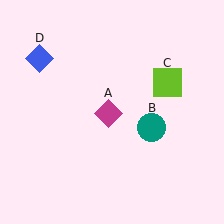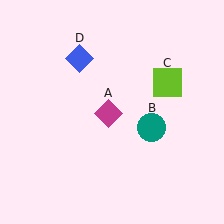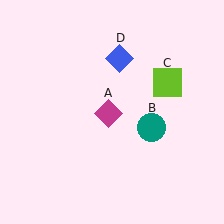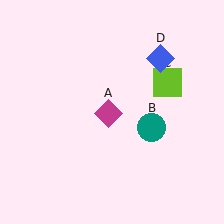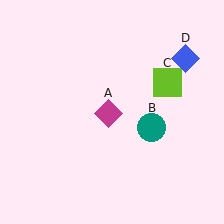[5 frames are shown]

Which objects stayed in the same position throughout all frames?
Magenta diamond (object A) and teal circle (object B) and lime square (object C) remained stationary.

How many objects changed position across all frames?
1 object changed position: blue diamond (object D).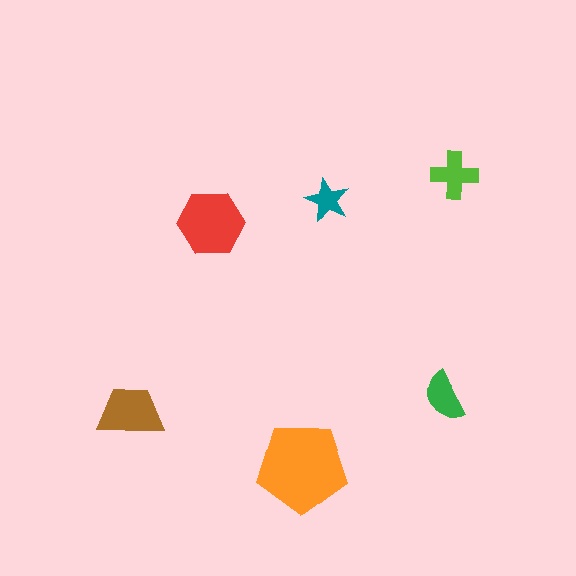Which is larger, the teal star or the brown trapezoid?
The brown trapezoid.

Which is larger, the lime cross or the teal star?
The lime cross.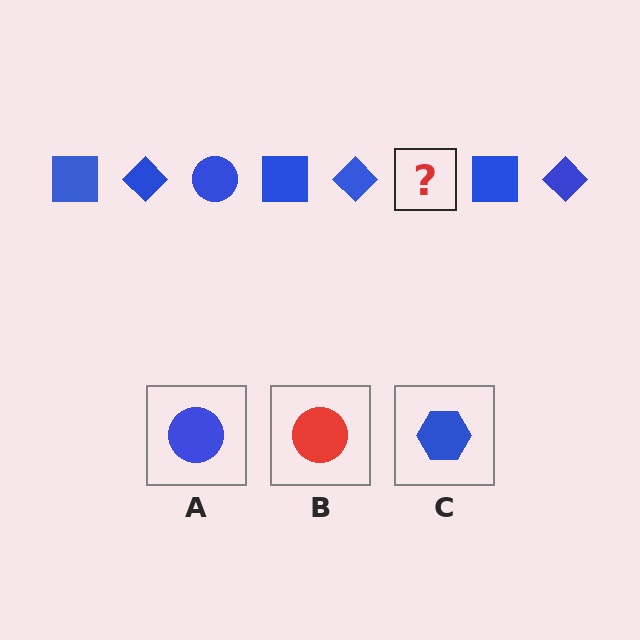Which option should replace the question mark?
Option A.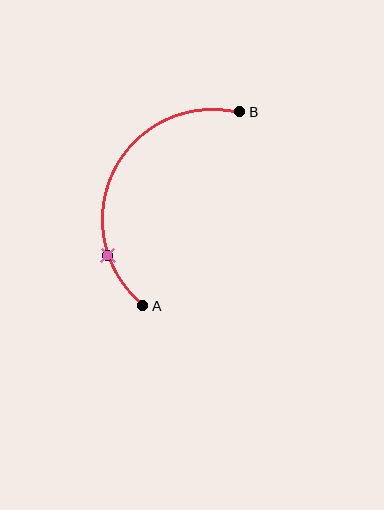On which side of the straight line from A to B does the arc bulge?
The arc bulges to the left of the straight line connecting A and B.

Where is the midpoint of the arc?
The arc midpoint is the point on the curve farthest from the straight line joining A and B. It sits to the left of that line.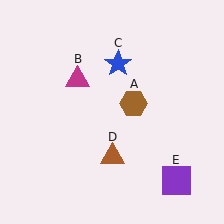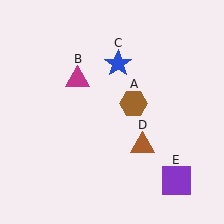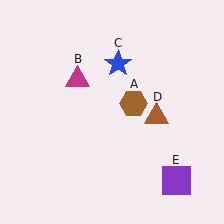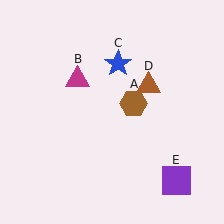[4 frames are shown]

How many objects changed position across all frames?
1 object changed position: brown triangle (object D).